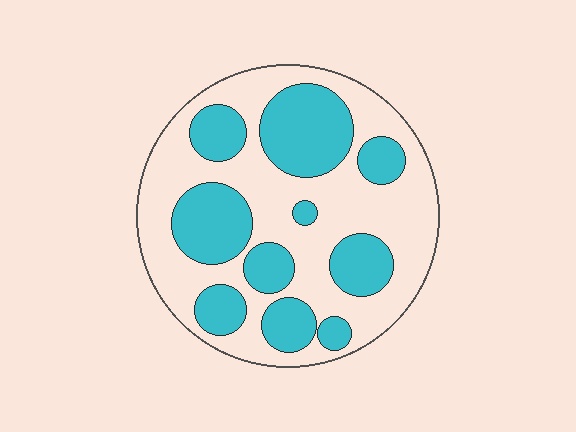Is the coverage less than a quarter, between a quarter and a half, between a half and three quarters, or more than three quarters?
Between a quarter and a half.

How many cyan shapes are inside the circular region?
10.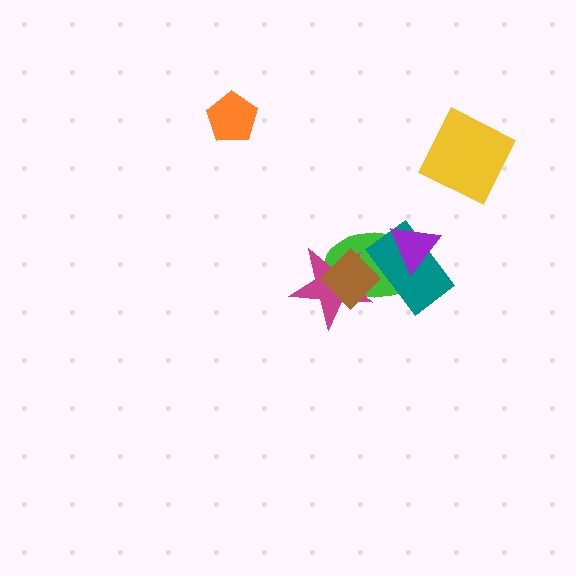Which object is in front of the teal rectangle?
The purple triangle is in front of the teal rectangle.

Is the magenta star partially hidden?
Yes, it is partially covered by another shape.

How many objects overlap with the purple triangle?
2 objects overlap with the purple triangle.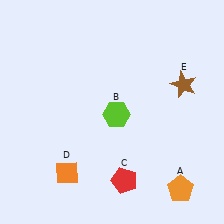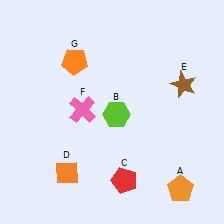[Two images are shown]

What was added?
A pink cross (F), an orange pentagon (G) were added in Image 2.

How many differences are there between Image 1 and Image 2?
There are 2 differences between the two images.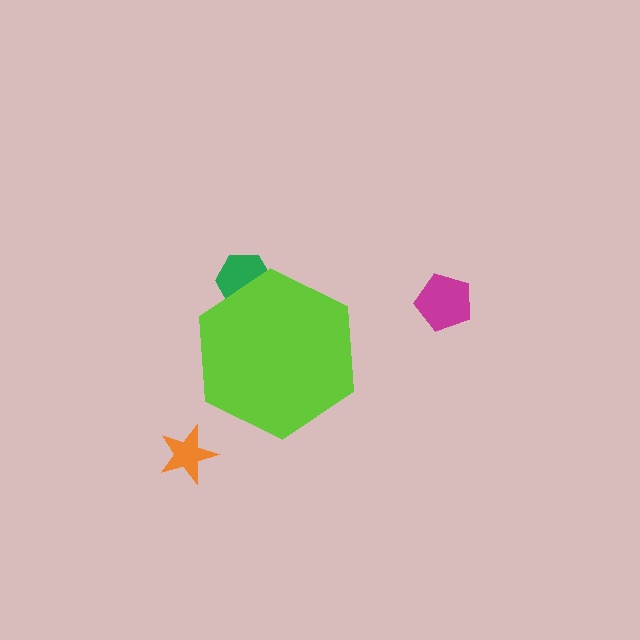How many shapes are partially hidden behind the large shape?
1 shape is partially hidden.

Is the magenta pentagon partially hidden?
No, the magenta pentagon is fully visible.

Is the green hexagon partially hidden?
Yes, the green hexagon is partially hidden behind the lime hexagon.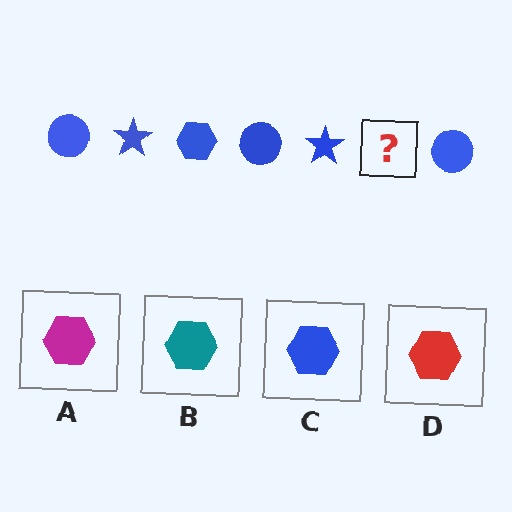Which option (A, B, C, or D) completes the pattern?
C.